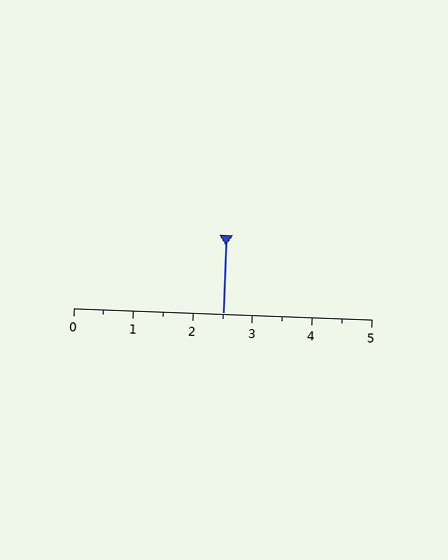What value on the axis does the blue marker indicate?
The marker indicates approximately 2.5.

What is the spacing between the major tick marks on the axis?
The major ticks are spaced 1 apart.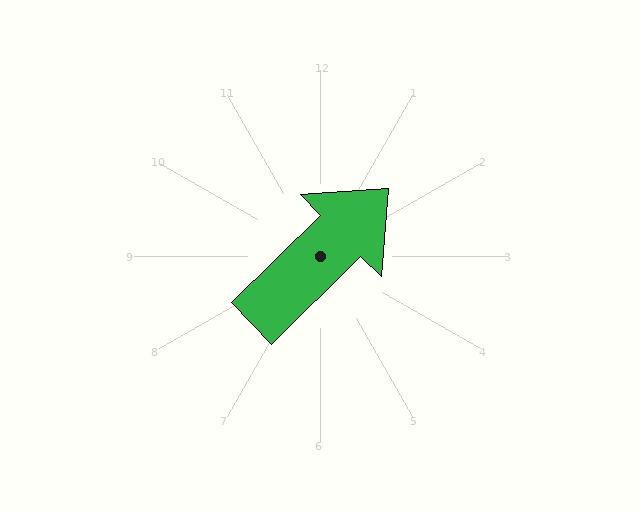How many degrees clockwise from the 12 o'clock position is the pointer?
Approximately 45 degrees.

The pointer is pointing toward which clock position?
Roughly 2 o'clock.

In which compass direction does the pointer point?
Northeast.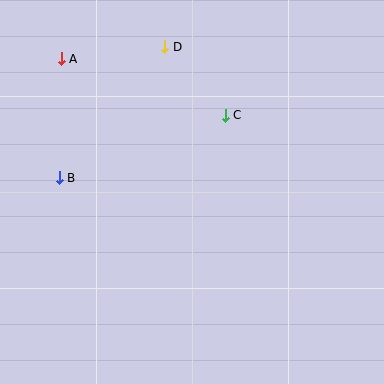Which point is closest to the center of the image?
Point C at (225, 115) is closest to the center.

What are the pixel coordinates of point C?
Point C is at (225, 115).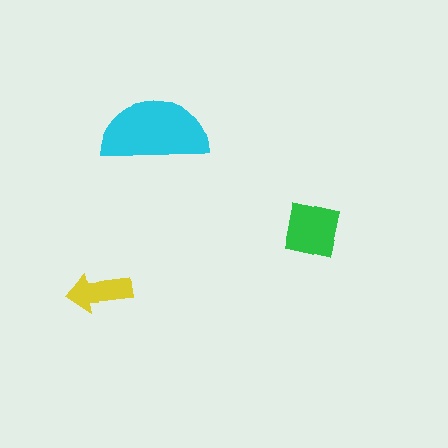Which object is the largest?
The cyan semicircle.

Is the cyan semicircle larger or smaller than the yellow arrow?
Larger.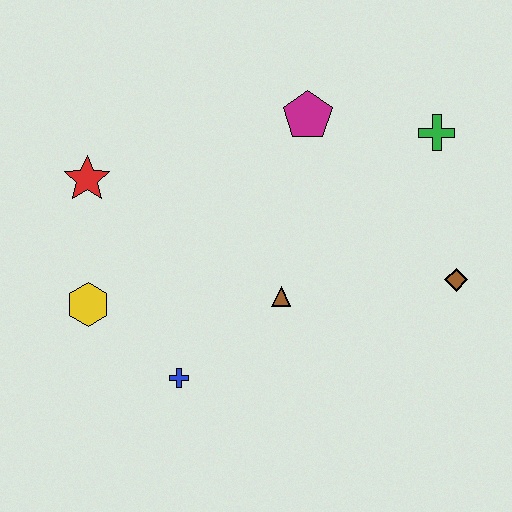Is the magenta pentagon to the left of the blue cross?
No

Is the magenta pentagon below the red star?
No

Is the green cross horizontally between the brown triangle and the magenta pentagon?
No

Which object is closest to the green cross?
The magenta pentagon is closest to the green cross.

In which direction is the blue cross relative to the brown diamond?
The blue cross is to the left of the brown diamond.